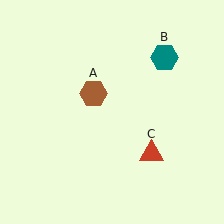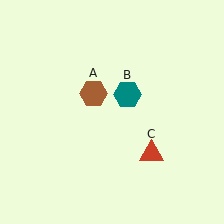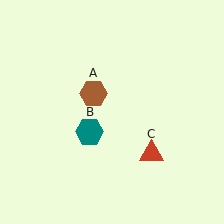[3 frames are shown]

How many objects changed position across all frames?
1 object changed position: teal hexagon (object B).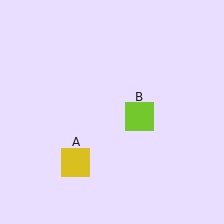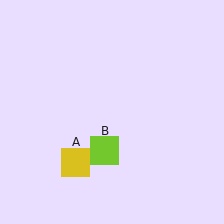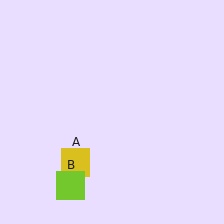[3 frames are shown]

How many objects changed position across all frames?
1 object changed position: lime square (object B).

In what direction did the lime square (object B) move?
The lime square (object B) moved down and to the left.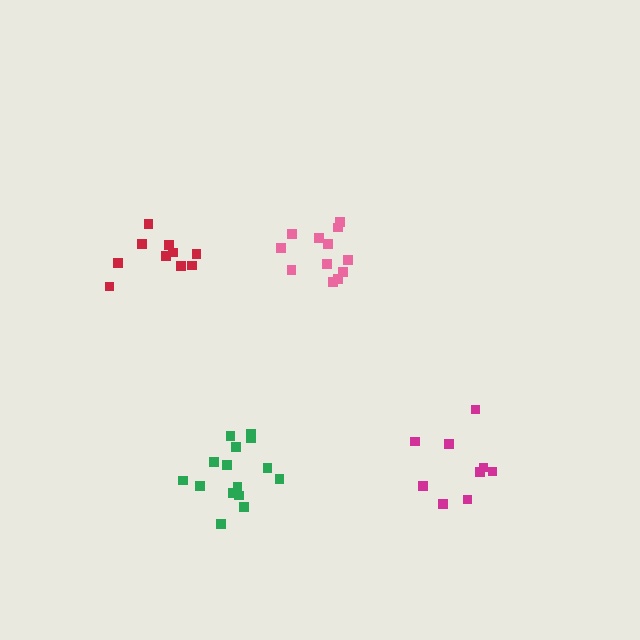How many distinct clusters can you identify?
There are 4 distinct clusters.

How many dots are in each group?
Group 1: 12 dots, Group 2: 10 dots, Group 3: 15 dots, Group 4: 9 dots (46 total).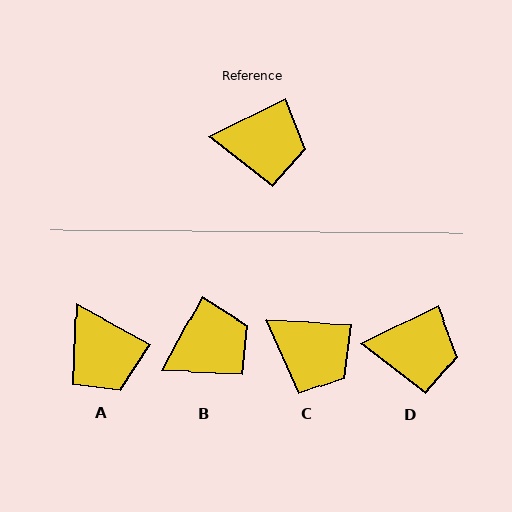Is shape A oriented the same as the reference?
No, it is off by about 55 degrees.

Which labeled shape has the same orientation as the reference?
D.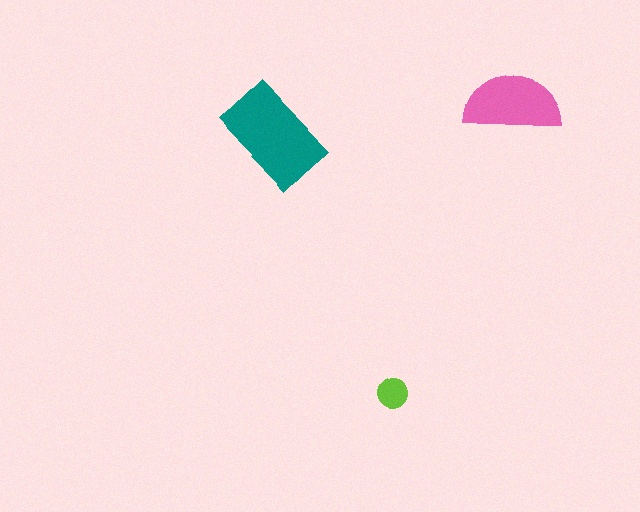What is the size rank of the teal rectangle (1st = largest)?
1st.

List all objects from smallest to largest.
The lime circle, the pink semicircle, the teal rectangle.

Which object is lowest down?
The lime circle is bottommost.